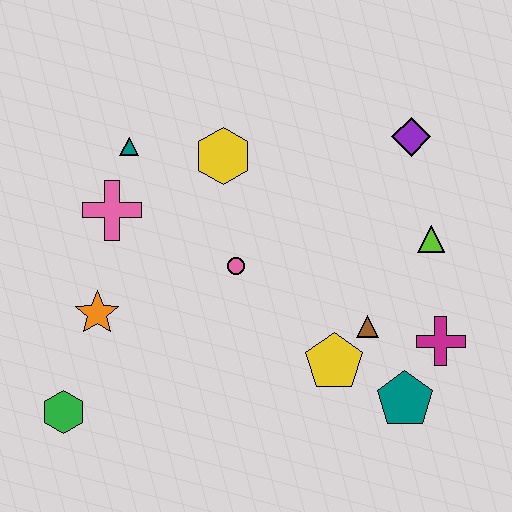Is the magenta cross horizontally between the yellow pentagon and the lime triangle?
No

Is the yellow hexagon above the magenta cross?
Yes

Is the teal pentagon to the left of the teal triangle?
No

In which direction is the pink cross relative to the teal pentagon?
The pink cross is to the left of the teal pentagon.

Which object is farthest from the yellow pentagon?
The teal triangle is farthest from the yellow pentagon.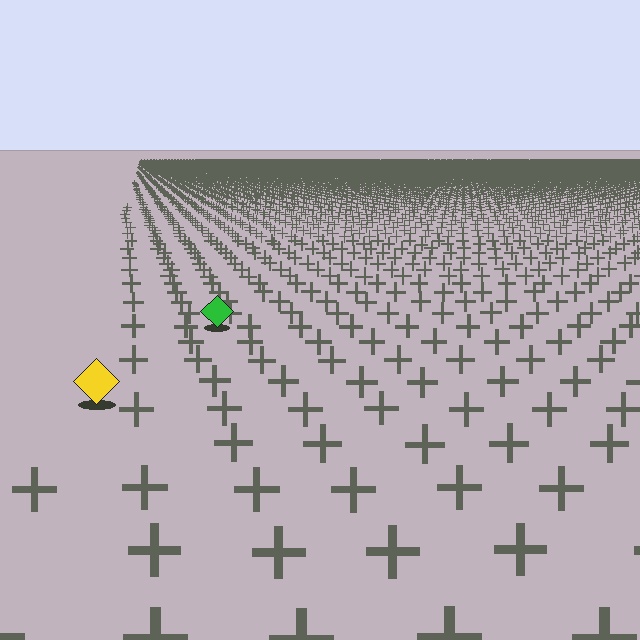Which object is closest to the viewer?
The yellow diamond is closest. The texture marks near it are larger and more spread out.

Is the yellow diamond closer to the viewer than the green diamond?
Yes. The yellow diamond is closer — you can tell from the texture gradient: the ground texture is coarser near it.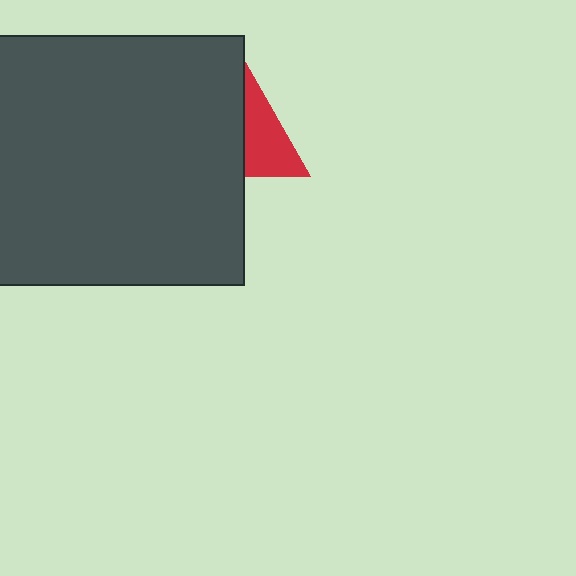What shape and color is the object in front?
The object in front is a dark gray rectangle.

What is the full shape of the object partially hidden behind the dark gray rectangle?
The partially hidden object is a red triangle.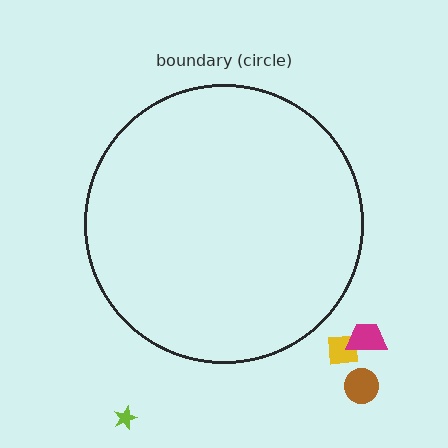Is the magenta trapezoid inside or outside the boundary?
Outside.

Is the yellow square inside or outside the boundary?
Outside.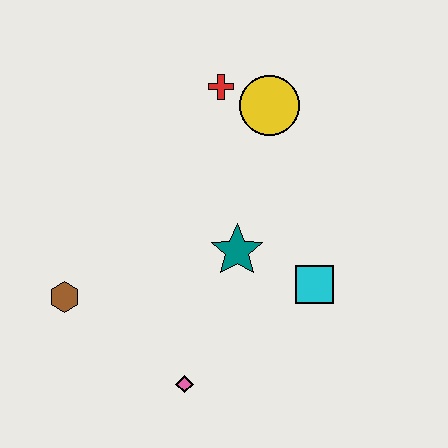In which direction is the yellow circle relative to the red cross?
The yellow circle is to the right of the red cross.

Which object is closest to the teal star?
The cyan square is closest to the teal star.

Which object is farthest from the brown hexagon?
The yellow circle is farthest from the brown hexagon.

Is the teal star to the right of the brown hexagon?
Yes